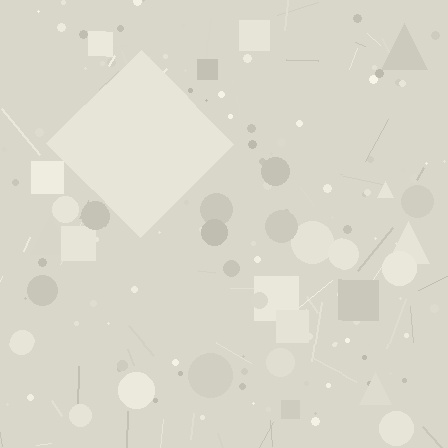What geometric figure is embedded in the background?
A diamond is embedded in the background.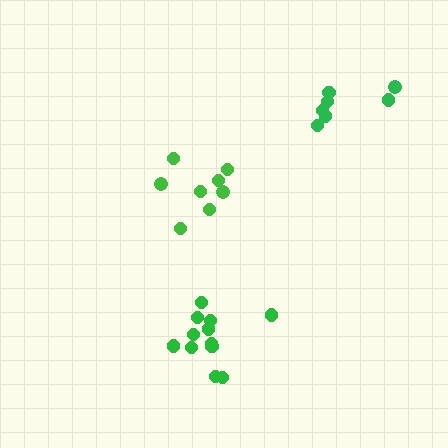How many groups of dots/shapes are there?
There are 3 groups.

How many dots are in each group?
Group 1: 8 dots, Group 2: 12 dots, Group 3: 7 dots (27 total).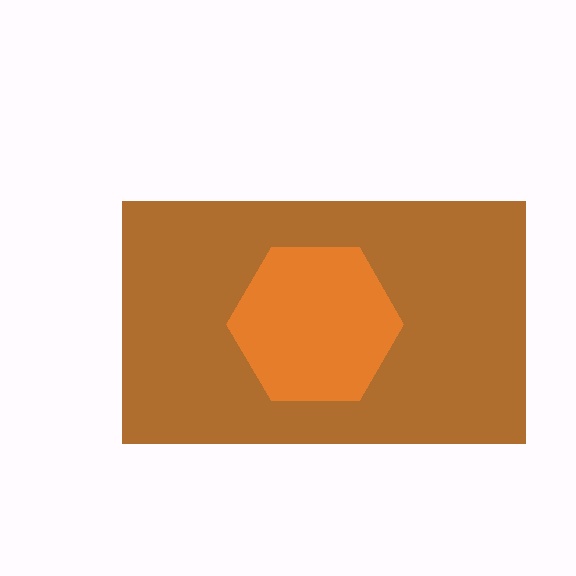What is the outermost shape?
The brown rectangle.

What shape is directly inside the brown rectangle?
The orange hexagon.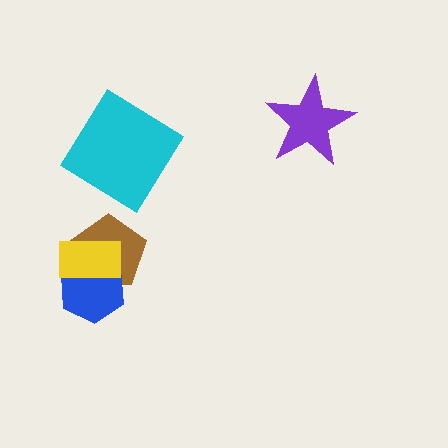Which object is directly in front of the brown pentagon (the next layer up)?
The blue hexagon is directly in front of the brown pentagon.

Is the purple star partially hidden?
No, no other shape covers it.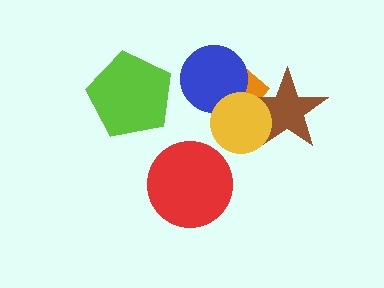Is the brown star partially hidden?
Yes, it is partially covered by another shape.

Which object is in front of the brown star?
The yellow circle is in front of the brown star.